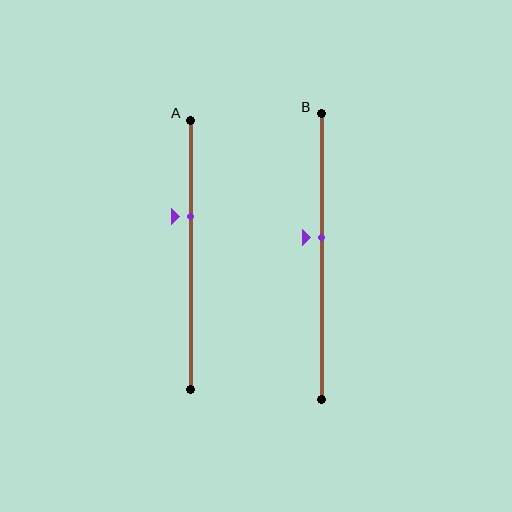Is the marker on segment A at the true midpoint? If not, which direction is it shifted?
No, the marker on segment A is shifted upward by about 14% of the segment length.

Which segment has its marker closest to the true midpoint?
Segment B has its marker closest to the true midpoint.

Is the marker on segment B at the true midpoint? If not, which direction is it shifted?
No, the marker on segment B is shifted upward by about 7% of the segment length.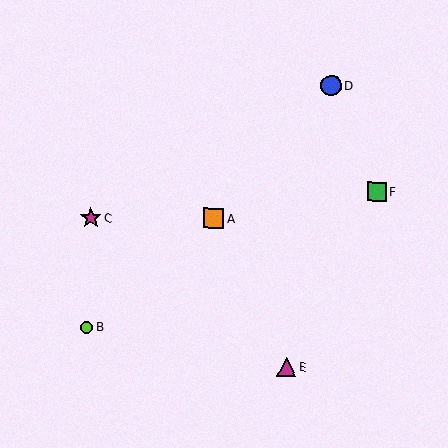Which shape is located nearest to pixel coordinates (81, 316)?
The lime circle (labeled B) at (86, 327) is nearest to that location.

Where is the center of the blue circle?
The center of the blue circle is at (331, 86).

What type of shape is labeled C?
Shape C is a magenta star.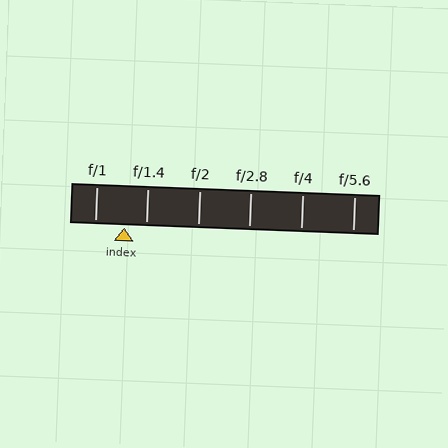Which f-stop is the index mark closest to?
The index mark is closest to f/1.4.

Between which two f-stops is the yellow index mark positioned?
The index mark is between f/1 and f/1.4.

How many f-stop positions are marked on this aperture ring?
There are 6 f-stop positions marked.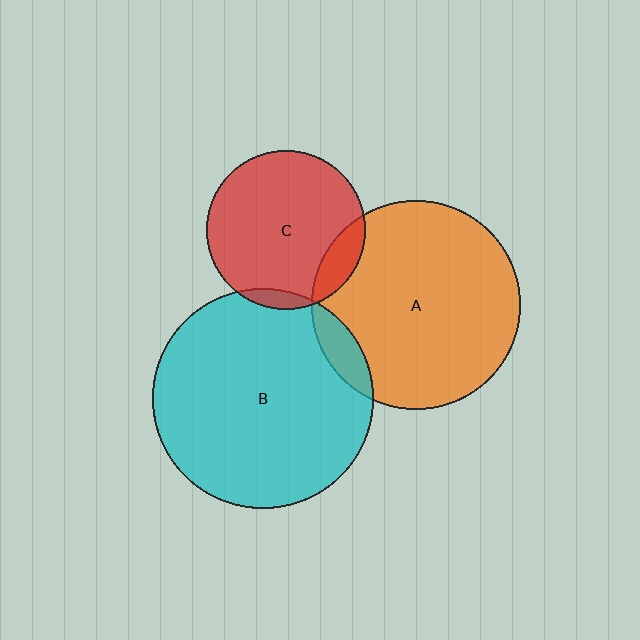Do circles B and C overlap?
Yes.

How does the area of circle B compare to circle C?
Approximately 1.9 times.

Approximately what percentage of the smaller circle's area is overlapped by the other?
Approximately 5%.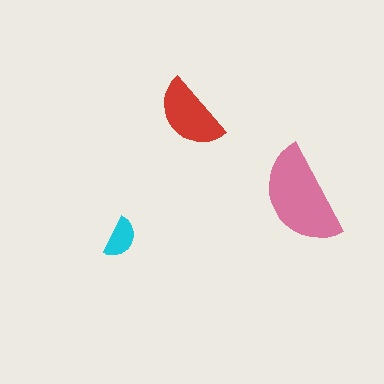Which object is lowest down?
The cyan semicircle is bottommost.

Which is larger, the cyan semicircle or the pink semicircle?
The pink one.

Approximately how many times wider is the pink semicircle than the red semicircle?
About 1.5 times wider.